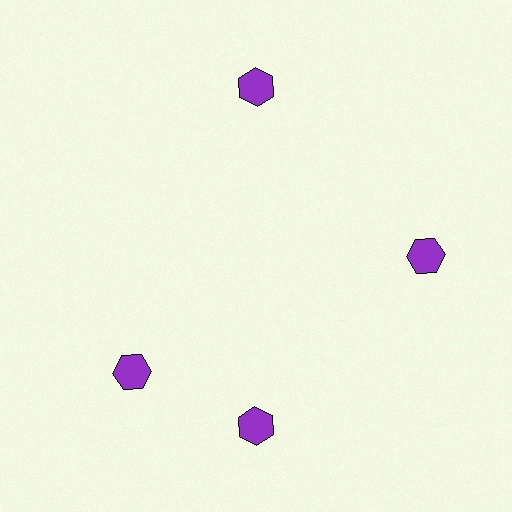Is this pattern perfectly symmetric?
No. The 4 purple hexagons are arranged in a ring, but one element near the 9 o'clock position is rotated out of alignment along the ring, breaking the 4-fold rotational symmetry.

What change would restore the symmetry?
The symmetry would be restored by rotating it back into even spacing with its neighbors so that all 4 hexagons sit at equal angles and equal distance from the center.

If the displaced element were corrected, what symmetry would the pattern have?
It would have 4-fold rotational symmetry — the pattern would map onto itself every 90 degrees.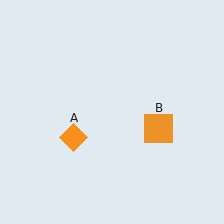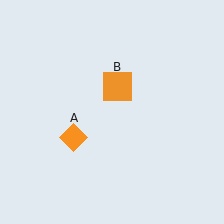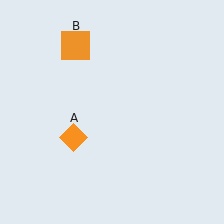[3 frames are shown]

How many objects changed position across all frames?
1 object changed position: orange square (object B).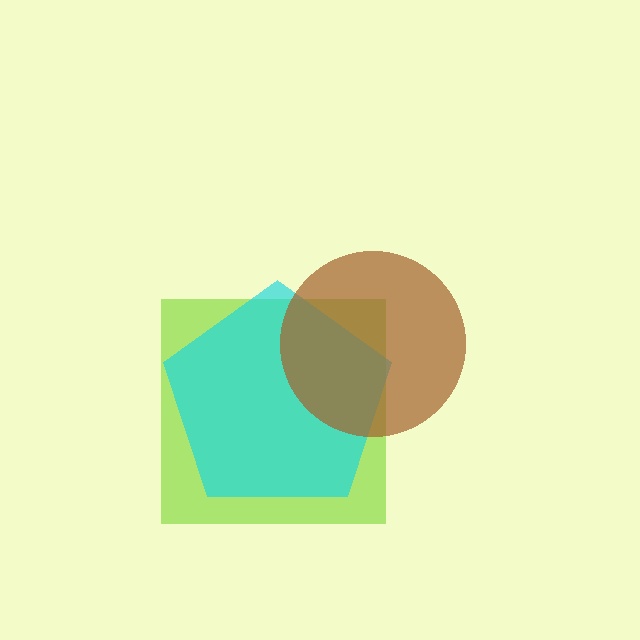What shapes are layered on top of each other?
The layered shapes are: a lime square, a cyan pentagon, a brown circle.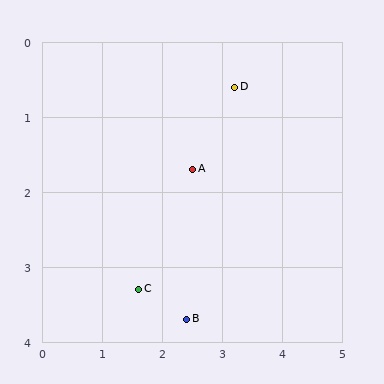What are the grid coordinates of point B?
Point B is at approximately (2.4, 3.7).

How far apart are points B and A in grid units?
Points B and A are about 2.0 grid units apart.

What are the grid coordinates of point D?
Point D is at approximately (3.2, 0.6).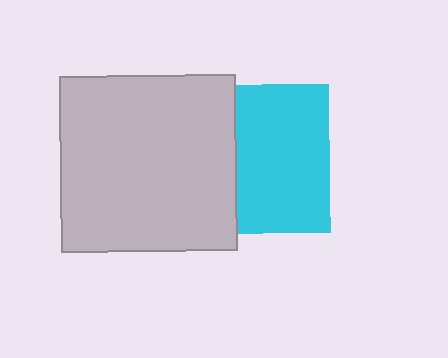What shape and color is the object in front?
The object in front is a light gray square.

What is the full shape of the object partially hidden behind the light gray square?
The partially hidden object is a cyan square.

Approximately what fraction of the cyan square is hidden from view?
Roughly 38% of the cyan square is hidden behind the light gray square.